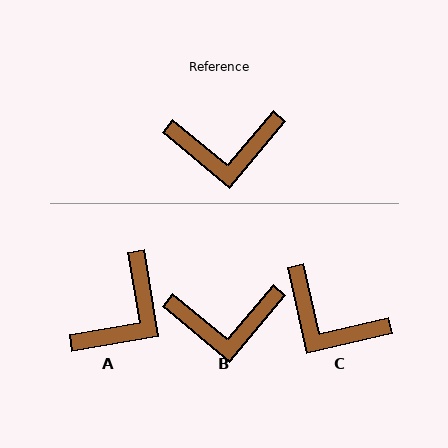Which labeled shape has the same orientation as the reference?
B.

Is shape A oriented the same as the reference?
No, it is off by about 49 degrees.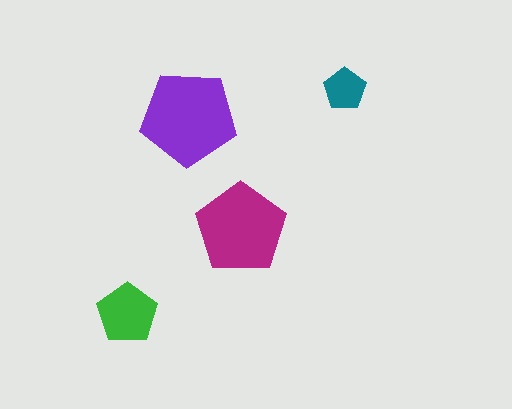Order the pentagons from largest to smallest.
the purple one, the magenta one, the green one, the teal one.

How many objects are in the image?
There are 4 objects in the image.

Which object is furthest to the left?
The green pentagon is leftmost.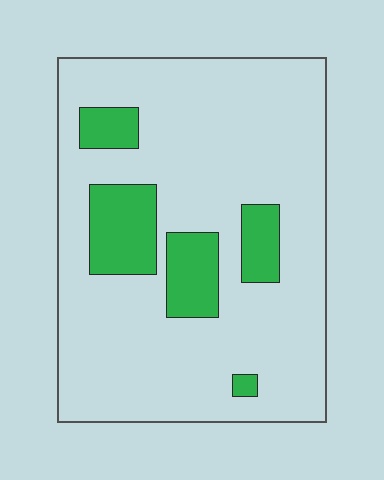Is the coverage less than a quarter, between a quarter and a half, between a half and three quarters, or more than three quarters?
Less than a quarter.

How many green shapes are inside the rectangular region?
5.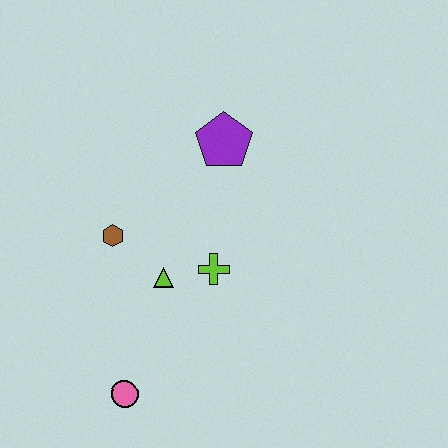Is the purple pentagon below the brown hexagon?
No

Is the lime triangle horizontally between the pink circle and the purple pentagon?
Yes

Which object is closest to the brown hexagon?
The lime triangle is closest to the brown hexagon.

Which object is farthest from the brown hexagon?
The pink circle is farthest from the brown hexagon.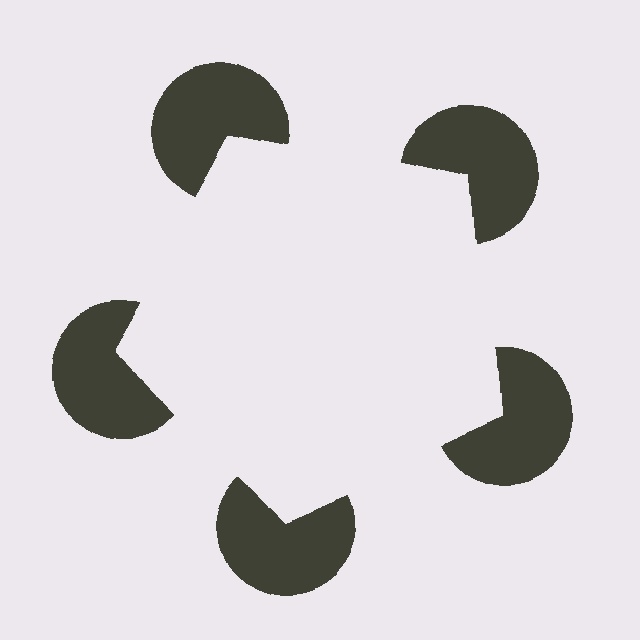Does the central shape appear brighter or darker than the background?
It typically appears slightly brighter than the background, even though no actual brightness change is drawn.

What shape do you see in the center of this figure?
An illusory pentagon — its edges are inferred from the aligned wedge cuts in the pac-man discs, not physically drawn.